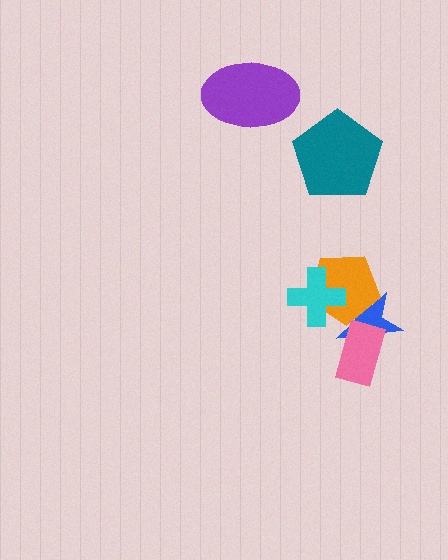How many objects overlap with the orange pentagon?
2 objects overlap with the orange pentagon.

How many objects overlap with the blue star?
2 objects overlap with the blue star.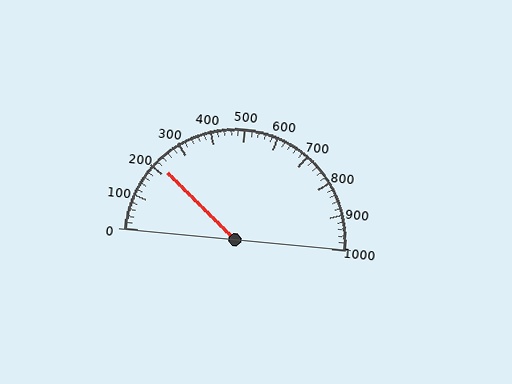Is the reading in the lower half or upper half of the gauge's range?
The reading is in the lower half of the range (0 to 1000).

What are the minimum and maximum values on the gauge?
The gauge ranges from 0 to 1000.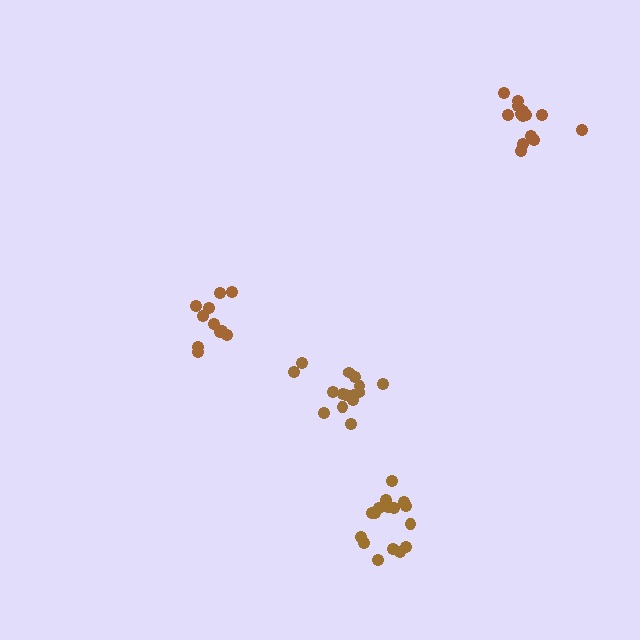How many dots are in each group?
Group 1: 15 dots, Group 2: 14 dots, Group 3: 17 dots, Group 4: 11 dots (57 total).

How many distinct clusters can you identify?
There are 4 distinct clusters.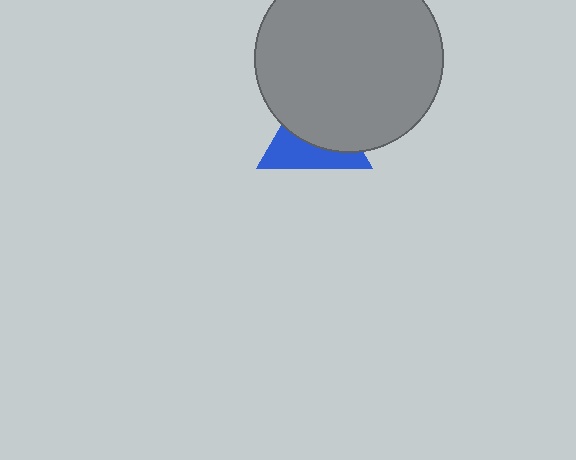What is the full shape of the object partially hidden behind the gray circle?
The partially hidden object is a blue triangle.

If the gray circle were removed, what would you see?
You would see the complete blue triangle.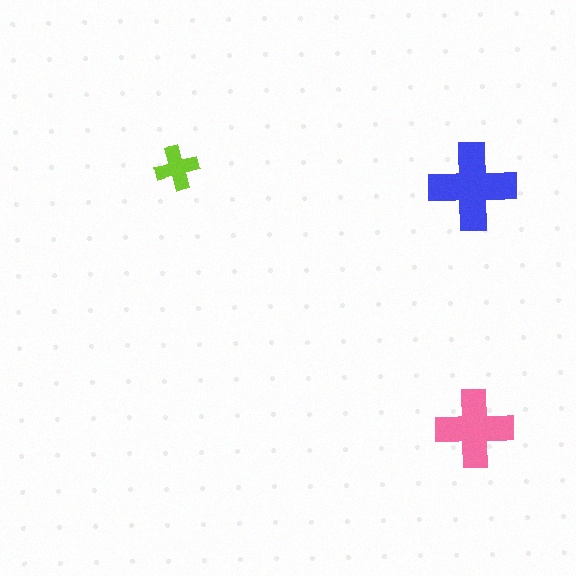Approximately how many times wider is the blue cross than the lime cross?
About 2 times wider.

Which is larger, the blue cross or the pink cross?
The blue one.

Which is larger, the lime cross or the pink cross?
The pink one.